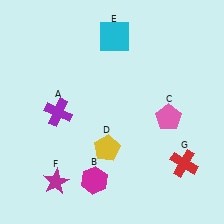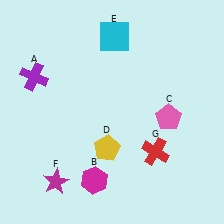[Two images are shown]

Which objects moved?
The objects that moved are: the purple cross (A), the red cross (G).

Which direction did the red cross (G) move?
The red cross (G) moved left.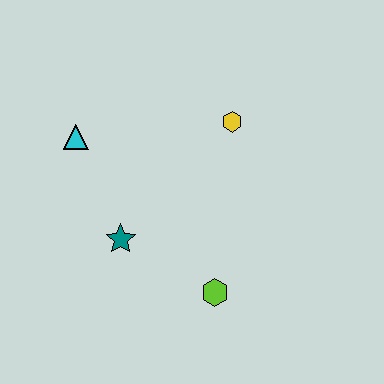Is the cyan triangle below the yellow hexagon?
Yes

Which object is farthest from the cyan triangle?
The lime hexagon is farthest from the cyan triangle.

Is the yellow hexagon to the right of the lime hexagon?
Yes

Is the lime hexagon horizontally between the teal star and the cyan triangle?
No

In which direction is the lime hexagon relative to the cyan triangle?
The lime hexagon is below the cyan triangle.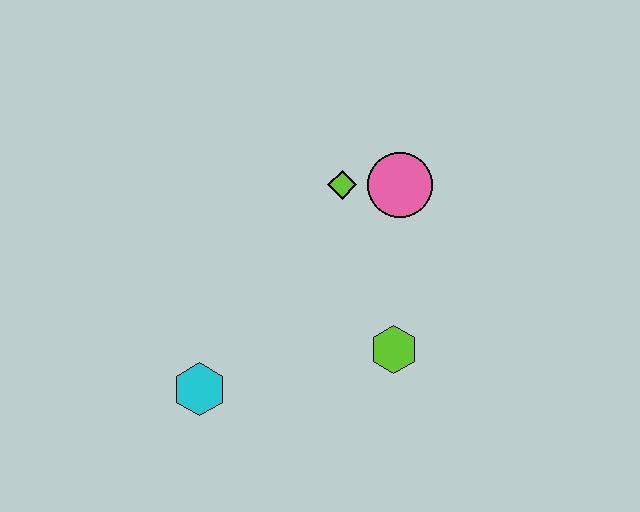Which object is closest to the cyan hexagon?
The lime hexagon is closest to the cyan hexagon.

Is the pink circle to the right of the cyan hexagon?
Yes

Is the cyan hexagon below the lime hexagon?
Yes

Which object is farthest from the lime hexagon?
The cyan hexagon is farthest from the lime hexagon.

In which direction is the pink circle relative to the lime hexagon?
The pink circle is above the lime hexagon.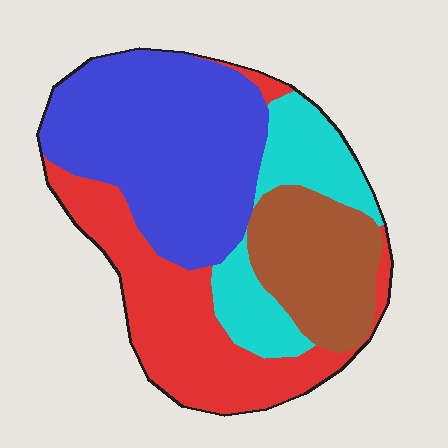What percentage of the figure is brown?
Brown covers roughly 20% of the figure.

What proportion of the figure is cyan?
Cyan covers around 15% of the figure.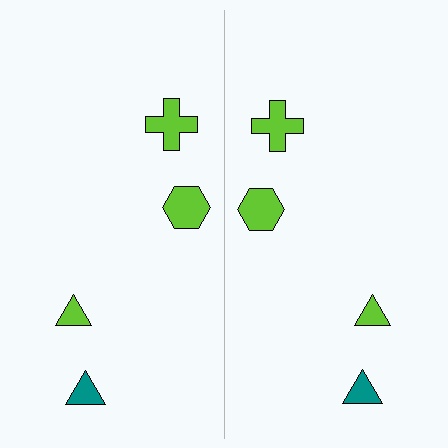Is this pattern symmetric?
Yes, this pattern has bilateral (reflection) symmetry.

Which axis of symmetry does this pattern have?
The pattern has a vertical axis of symmetry running through the center of the image.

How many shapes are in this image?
There are 8 shapes in this image.